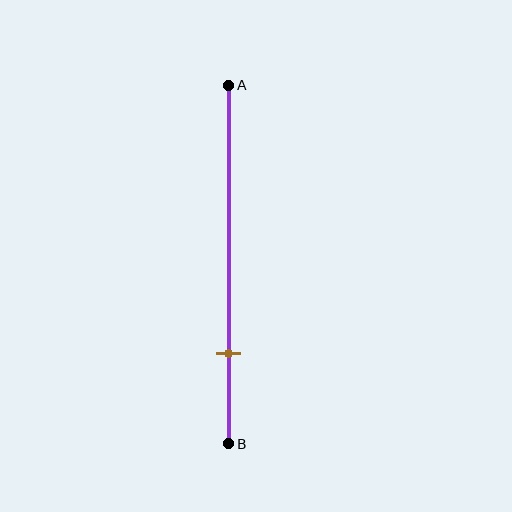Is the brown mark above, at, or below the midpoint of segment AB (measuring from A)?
The brown mark is below the midpoint of segment AB.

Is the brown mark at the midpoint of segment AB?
No, the mark is at about 75% from A, not at the 50% midpoint.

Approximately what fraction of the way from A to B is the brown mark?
The brown mark is approximately 75% of the way from A to B.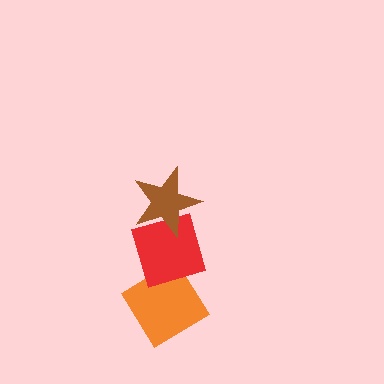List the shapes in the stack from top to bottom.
From top to bottom: the brown star, the red diamond, the orange diamond.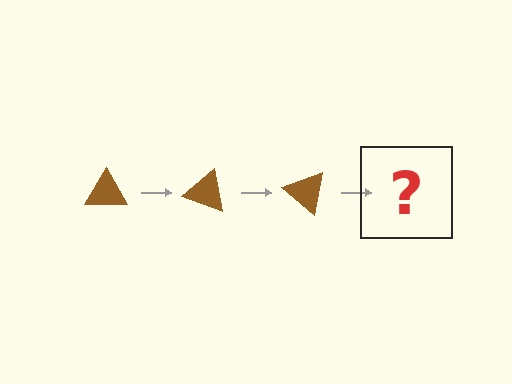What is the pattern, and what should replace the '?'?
The pattern is that the triangle rotates 20 degrees each step. The '?' should be a brown triangle rotated 60 degrees.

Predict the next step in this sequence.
The next step is a brown triangle rotated 60 degrees.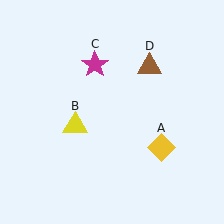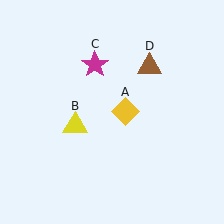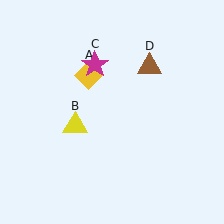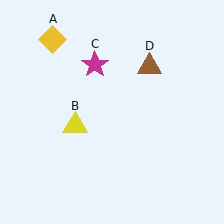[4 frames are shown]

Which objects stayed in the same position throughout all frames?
Yellow triangle (object B) and magenta star (object C) and brown triangle (object D) remained stationary.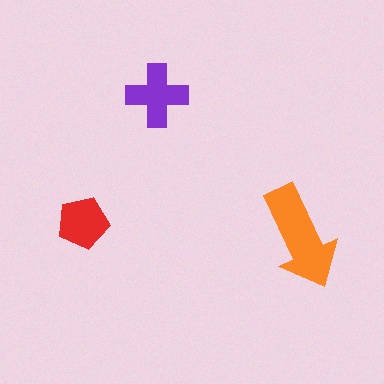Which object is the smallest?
The red pentagon.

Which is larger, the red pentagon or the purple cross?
The purple cross.